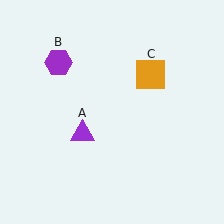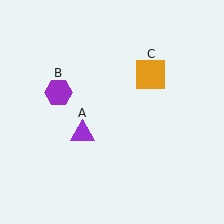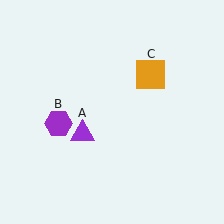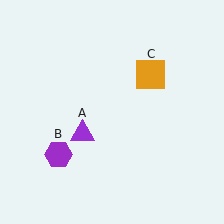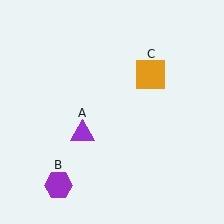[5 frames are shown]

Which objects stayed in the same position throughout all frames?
Purple triangle (object A) and orange square (object C) remained stationary.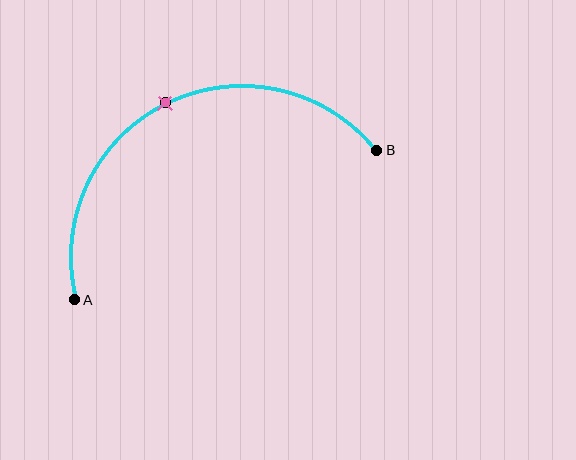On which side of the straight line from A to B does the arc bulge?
The arc bulges above the straight line connecting A and B.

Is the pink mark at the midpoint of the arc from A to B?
Yes. The pink mark lies on the arc at equal arc-length from both A and B — it is the arc midpoint.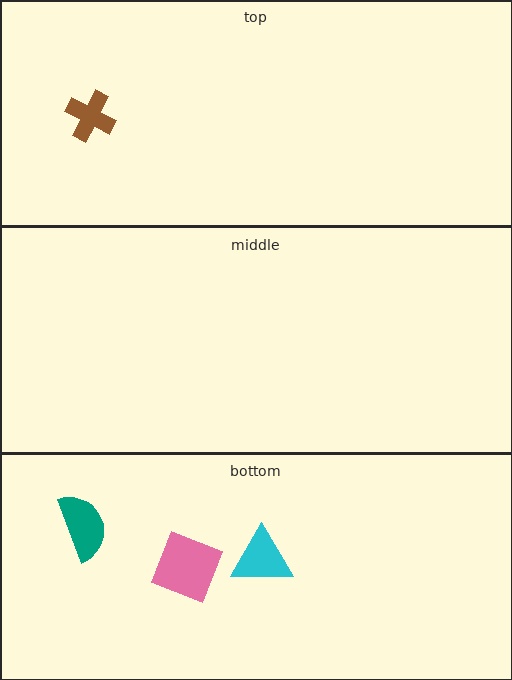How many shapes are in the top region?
1.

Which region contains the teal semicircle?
The bottom region.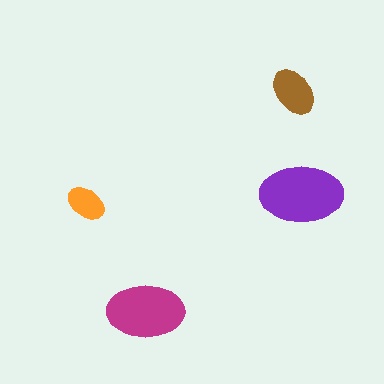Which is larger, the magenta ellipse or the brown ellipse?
The magenta one.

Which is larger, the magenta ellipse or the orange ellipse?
The magenta one.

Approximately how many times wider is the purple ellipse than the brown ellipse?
About 1.5 times wider.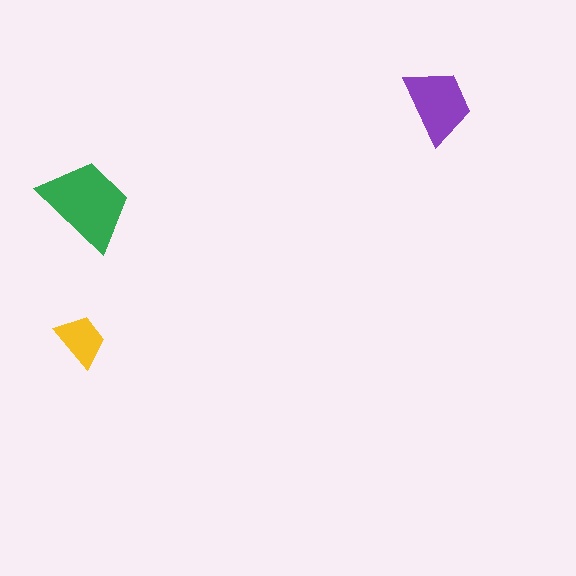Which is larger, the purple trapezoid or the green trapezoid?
The green one.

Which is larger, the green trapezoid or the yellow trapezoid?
The green one.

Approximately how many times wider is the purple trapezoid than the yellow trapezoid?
About 1.5 times wider.